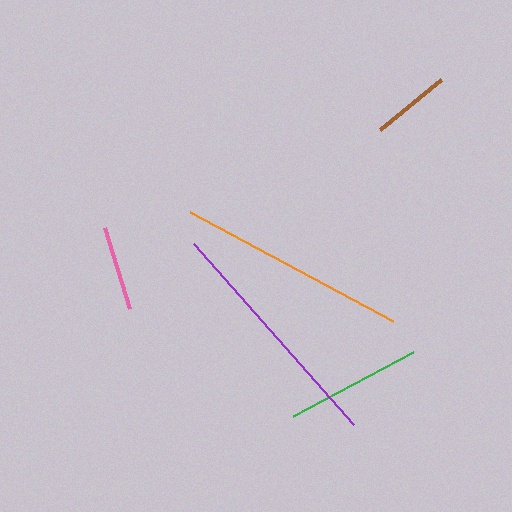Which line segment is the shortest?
The brown line is the shortest at approximately 78 pixels.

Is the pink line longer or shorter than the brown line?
The pink line is longer than the brown line.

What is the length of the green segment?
The green segment is approximately 136 pixels long.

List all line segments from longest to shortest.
From longest to shortest: purple, orange, green, pink, brown.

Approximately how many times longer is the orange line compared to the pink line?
The orange line is approximately 2.7 times the length of the pink line.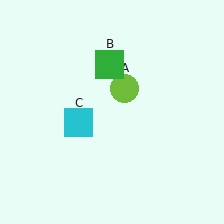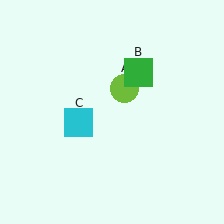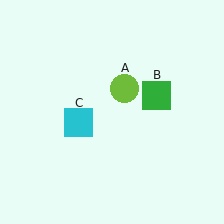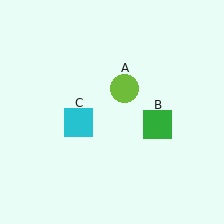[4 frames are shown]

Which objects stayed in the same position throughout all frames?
Lime circle (object A) and cyan square (object C) remained stationary.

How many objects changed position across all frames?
1 object changed position: green square (object B).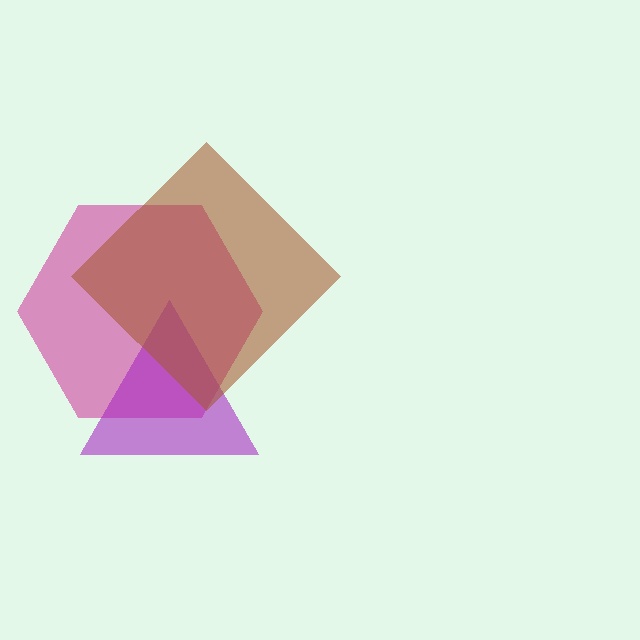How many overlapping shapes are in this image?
There are 3 overlapping shapes in the image.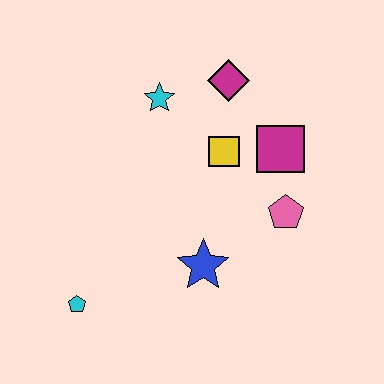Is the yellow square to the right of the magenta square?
No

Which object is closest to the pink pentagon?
The magenta square is closest to the pink pentagon.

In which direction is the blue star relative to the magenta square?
The blue star is below the magenta square.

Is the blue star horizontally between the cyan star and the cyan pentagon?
No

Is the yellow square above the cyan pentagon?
Yes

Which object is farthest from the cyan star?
The cyan pentagon is farthest from the cyan star.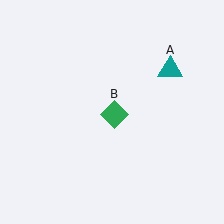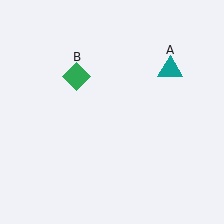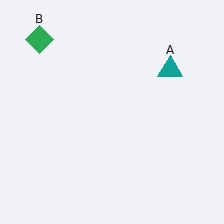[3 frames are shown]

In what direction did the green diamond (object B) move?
The green diamond (object B) moved up and to the left.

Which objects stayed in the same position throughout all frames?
Teal triangle (object A) remained stationary.